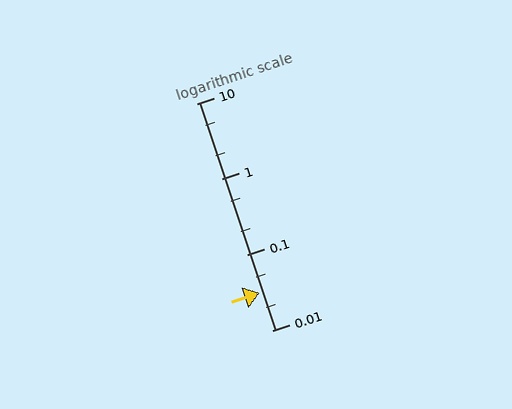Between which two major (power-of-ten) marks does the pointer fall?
The pointer is between 0.01 and 0.1.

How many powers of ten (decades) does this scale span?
The scale spans 3 decades, from 0.01 to 10.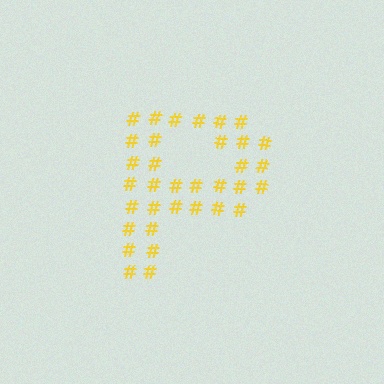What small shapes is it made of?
It is made of small hash symbols.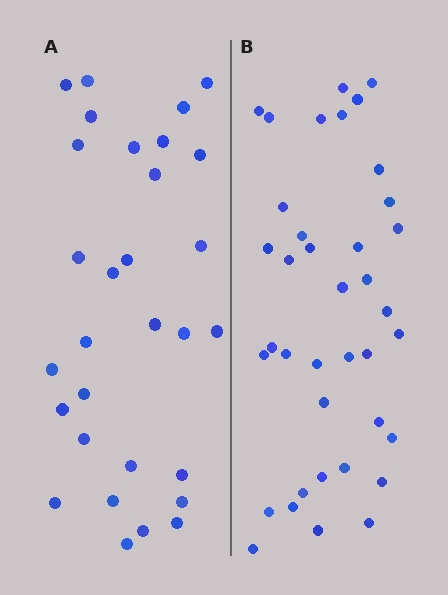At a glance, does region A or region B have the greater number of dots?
Region B (the right region) has more dots.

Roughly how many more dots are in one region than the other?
Region B has roughly 8 or so more dots than region A.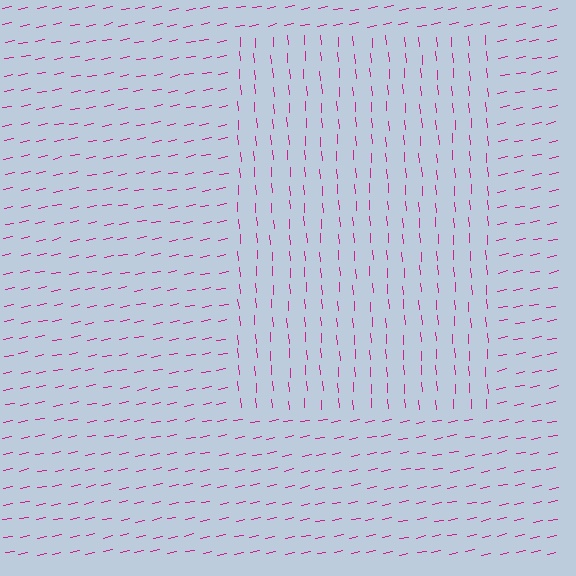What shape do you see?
I see a rectangle.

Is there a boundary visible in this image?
Yes, there is a texture boundary formed by a change in line orientation.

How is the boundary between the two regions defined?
The boundary is defined purely by a change in line orientation (approximately 82 degrees difference). All lines are the same color and thickness.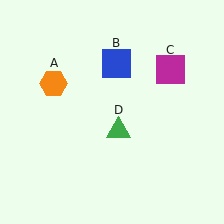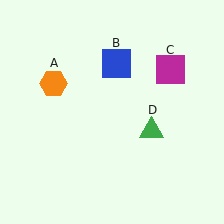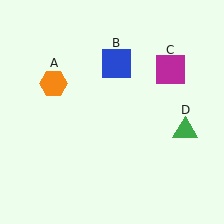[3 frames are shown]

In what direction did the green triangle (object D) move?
The green triangle (object D) moved right.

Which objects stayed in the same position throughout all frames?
Orange hexagon (object A) and blue square (object B) and magenta square (object C) remained stationary.